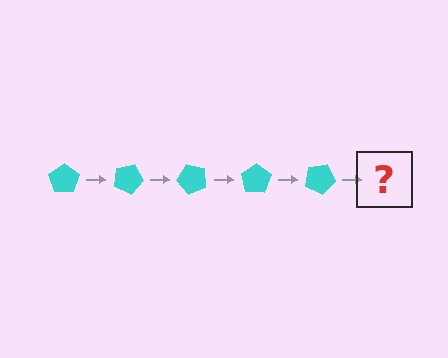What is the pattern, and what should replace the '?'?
The pattern is that the pentagon rotates 25 degrees each step. The '?' should be a cyan pentagon rotated 125 degrees.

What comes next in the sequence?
The next element should be a cyan pentagon rotated 125 degrees.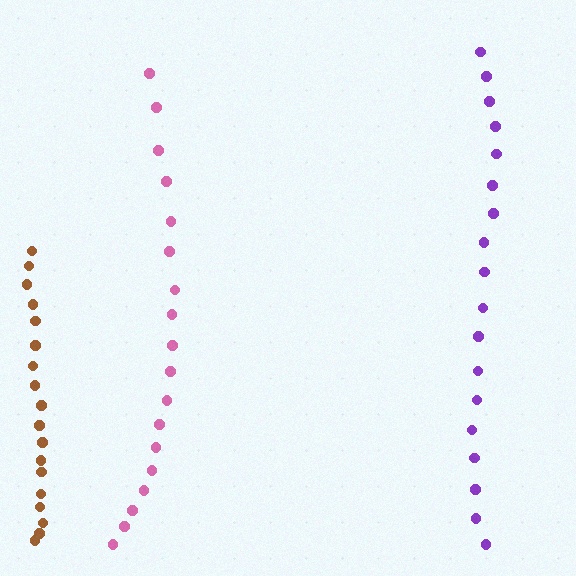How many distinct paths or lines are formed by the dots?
There are 3 distinct paths.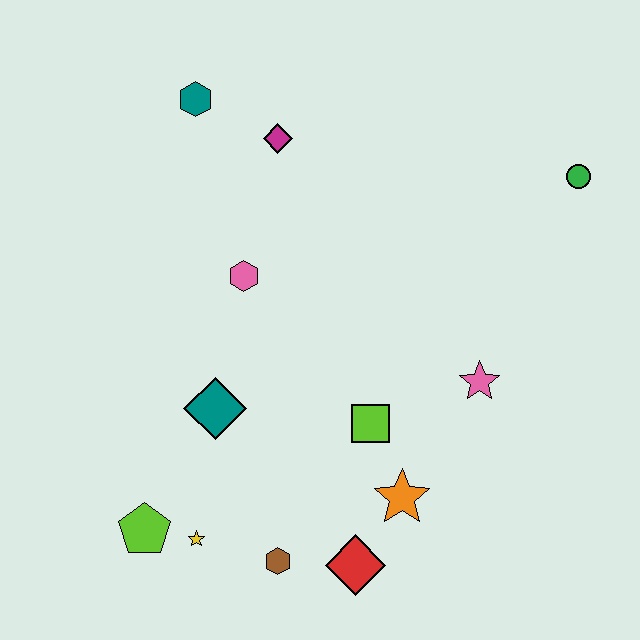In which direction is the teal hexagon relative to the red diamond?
The teal hexagon is above the red diamond.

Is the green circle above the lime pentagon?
Yes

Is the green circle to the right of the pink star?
Yes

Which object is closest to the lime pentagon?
The yellow star is closest to the lime pentagon.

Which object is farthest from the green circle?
The lime pentagon is farthest from the green circle.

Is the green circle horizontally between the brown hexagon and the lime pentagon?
No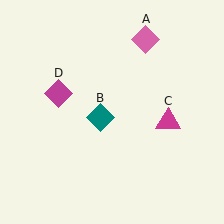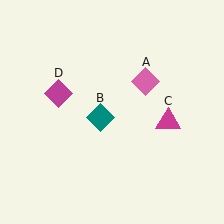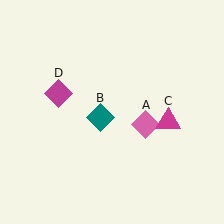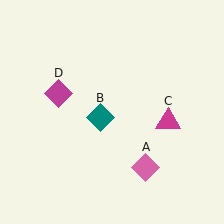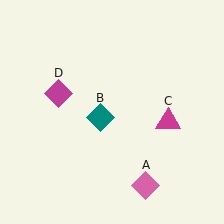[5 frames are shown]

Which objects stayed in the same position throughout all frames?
Teal diamond (object B) and magenta triangle (object C) and magenta diamond (object D) remained stationary.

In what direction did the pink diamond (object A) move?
The pink diamond (object A) moved down.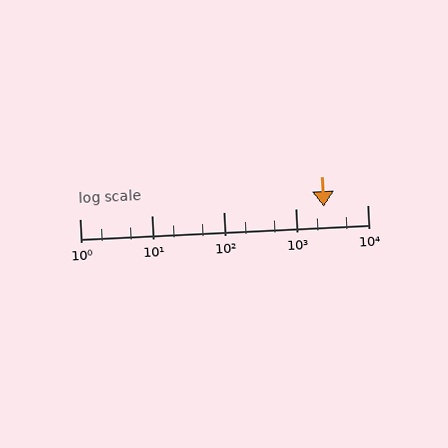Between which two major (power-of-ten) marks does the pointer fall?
The pointer is between 1000 and 10000.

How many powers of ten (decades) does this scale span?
The scale spans 4 decades, from 1 to 10000.